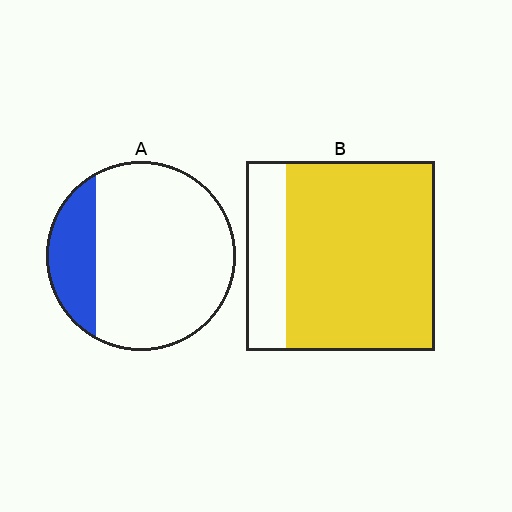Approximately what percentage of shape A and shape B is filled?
A is approximately 20% and B is approximately 80%.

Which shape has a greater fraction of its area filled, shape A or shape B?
Shape B.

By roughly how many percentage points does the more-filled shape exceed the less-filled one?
By roughly 60 percentage points (B over A).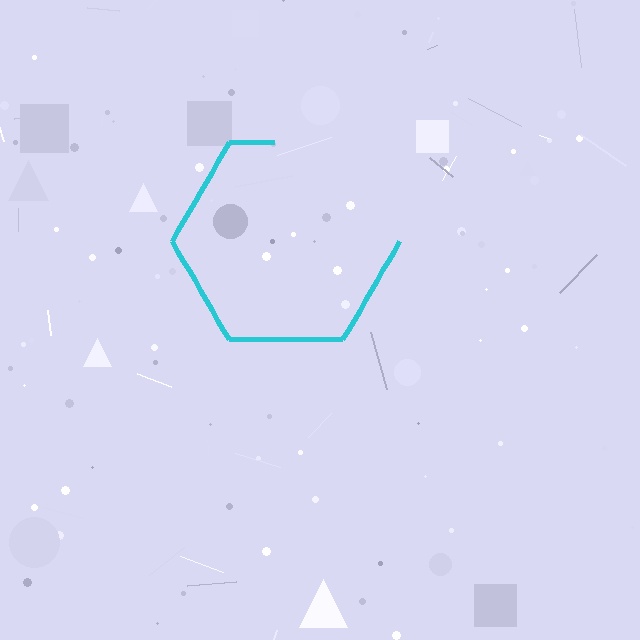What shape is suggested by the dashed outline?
The dashed outline suggests a hexagon.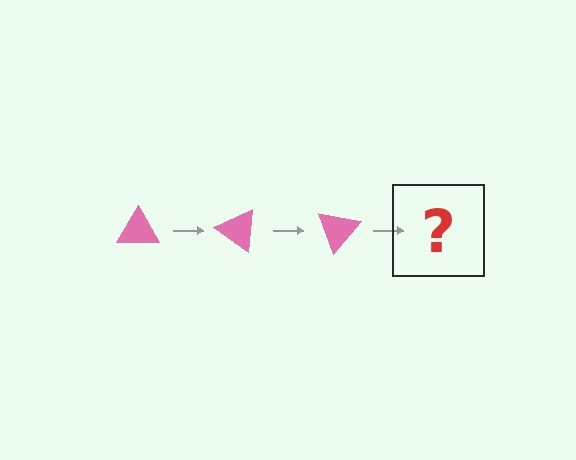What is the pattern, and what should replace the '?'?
The pattern is that the triangle rotates 35 degrees each step. The '?' should be a pink triangle rotated 105 degrees.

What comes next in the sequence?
The next element should be a pink triangle rotated 105 degrees.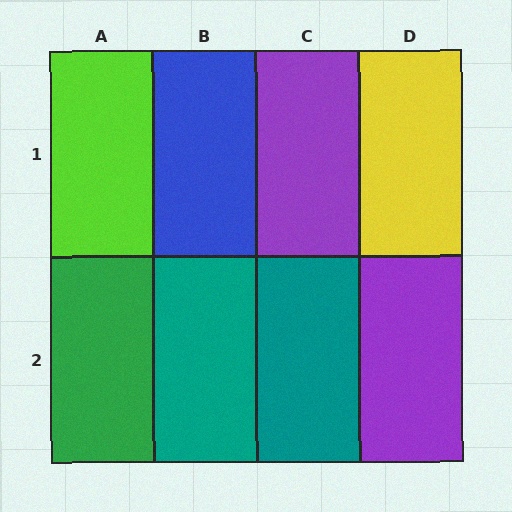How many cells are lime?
1 cell is lime.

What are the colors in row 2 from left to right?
Green, teal, teal, purple.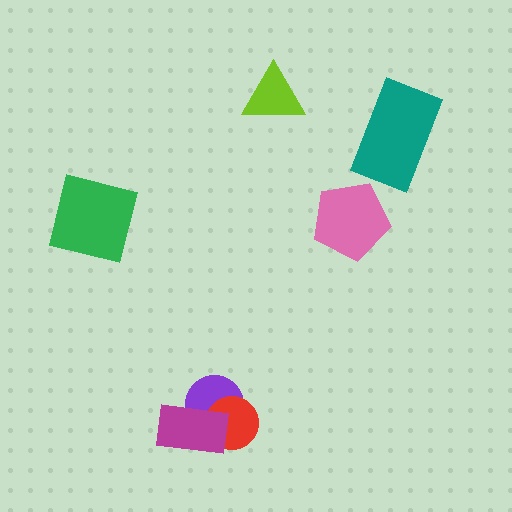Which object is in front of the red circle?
The magenta rectangle is in front of the red circle.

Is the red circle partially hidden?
Yes, it is partially covered by another shape.